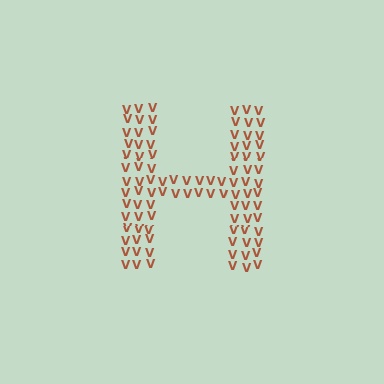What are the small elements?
The small elements are letter V's.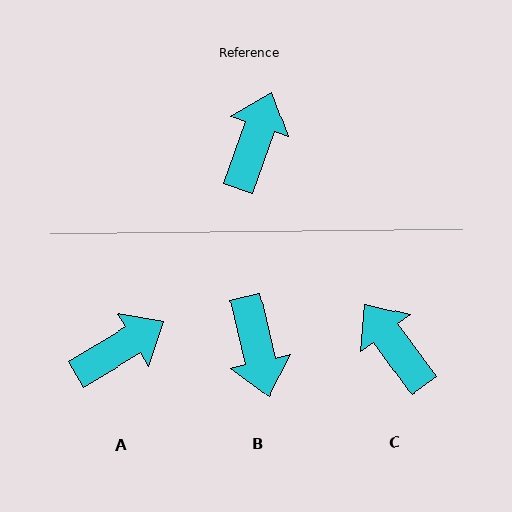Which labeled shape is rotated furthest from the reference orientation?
B, about 148 degrees away.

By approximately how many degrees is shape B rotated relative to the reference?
Approximately 148 degrees clockwise.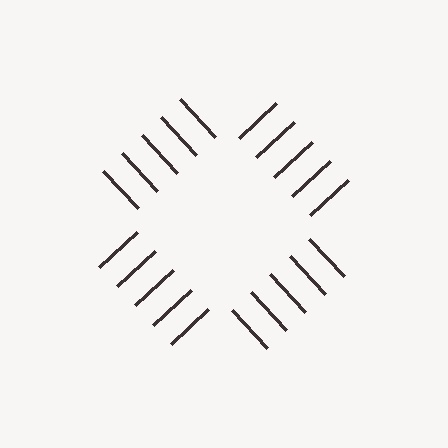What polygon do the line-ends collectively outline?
An illusory square — the line segments terminate on its edges but no continuous stroke is drawn.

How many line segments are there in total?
20 — 5 along each of the 4 edges.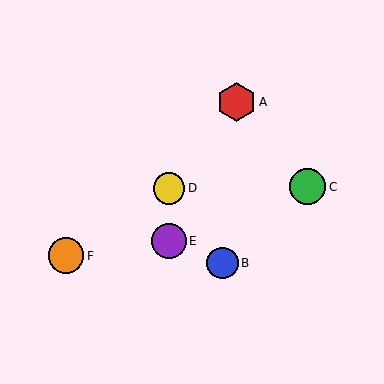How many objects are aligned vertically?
2 objects (D, E) are aligned vertically.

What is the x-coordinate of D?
Object D is at x≈169.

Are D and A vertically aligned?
No, D is at x≈169 and A is at x≈236.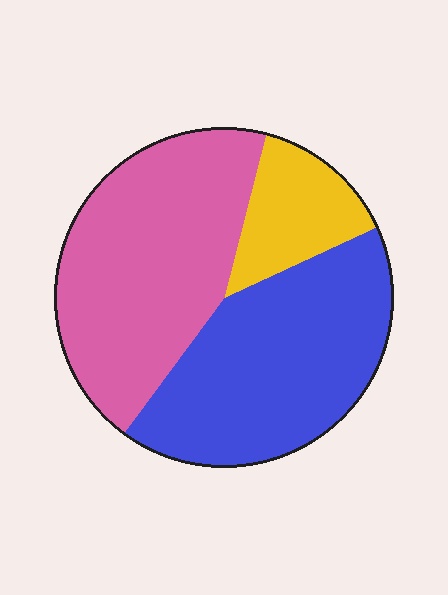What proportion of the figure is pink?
Pink takes up between a quarter and a half of the figure.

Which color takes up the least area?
Yellow, at roughly 15%.